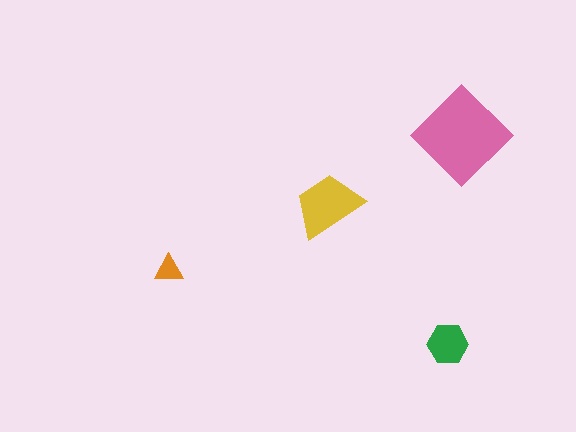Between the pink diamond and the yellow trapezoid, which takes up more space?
The pink diamond.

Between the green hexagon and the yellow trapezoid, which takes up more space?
The yellow trapezoid.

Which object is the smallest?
The orange triangle.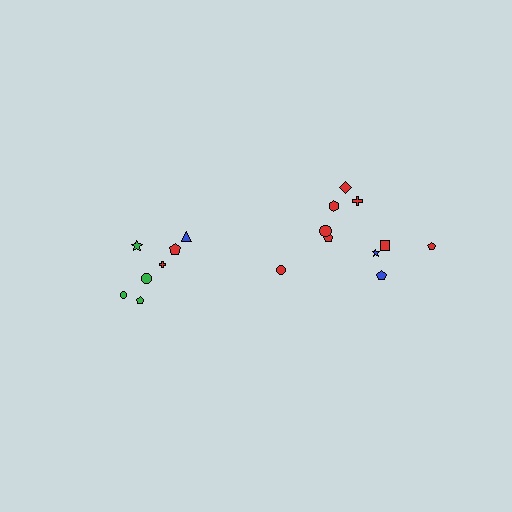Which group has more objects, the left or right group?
The right group.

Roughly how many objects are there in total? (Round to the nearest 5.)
Roughly 15 objects in total.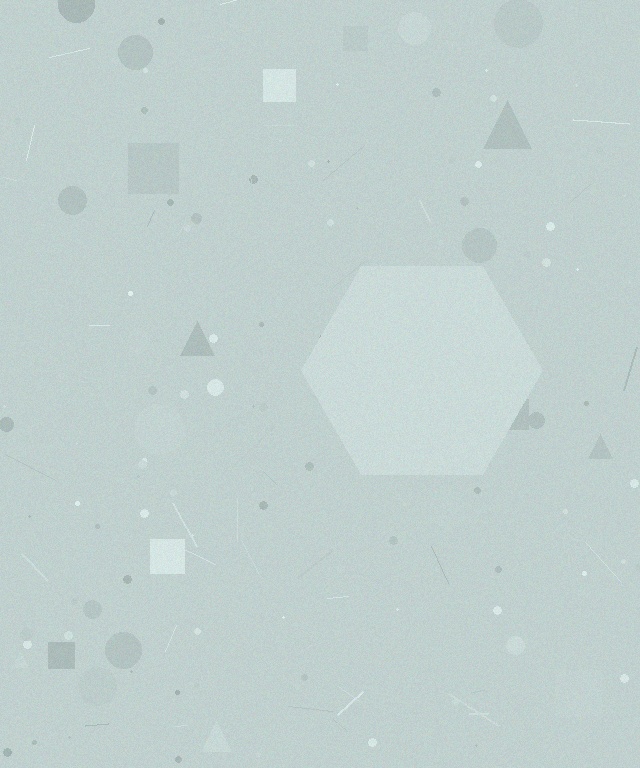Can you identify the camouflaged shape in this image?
The camouflaged shape is a hexagon.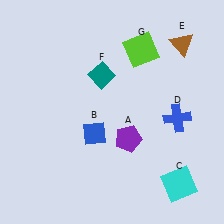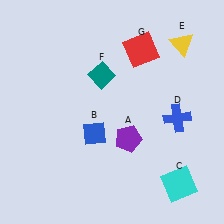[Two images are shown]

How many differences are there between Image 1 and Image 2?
There are 2 differences between the two images.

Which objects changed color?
E changed from brown to yellow. G changed from lime to red.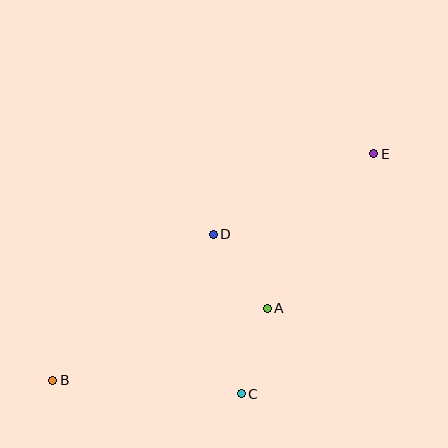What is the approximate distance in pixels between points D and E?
The distance between D and E is approximately 180 pixels.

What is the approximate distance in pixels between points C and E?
The distance between C and E is approximately 274 pixels.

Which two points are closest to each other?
Points A and C are closest to each other.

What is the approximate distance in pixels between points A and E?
The distance between A and E is approximately 188 pixels.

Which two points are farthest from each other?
Points B and E are farthest from each other.